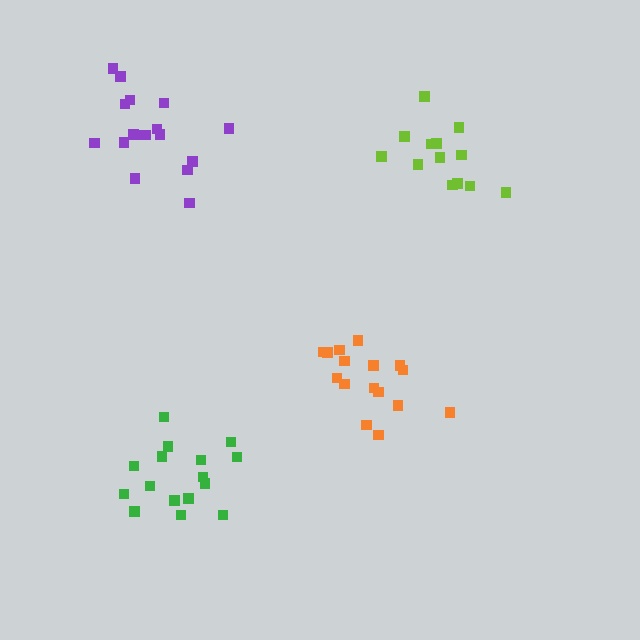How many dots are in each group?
Group 1: 17 dots, Group 2: 13 dots, Group 3: 16 dots, Group 4: 16 dots (62 total).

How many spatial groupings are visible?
There are 4 spatial groupings.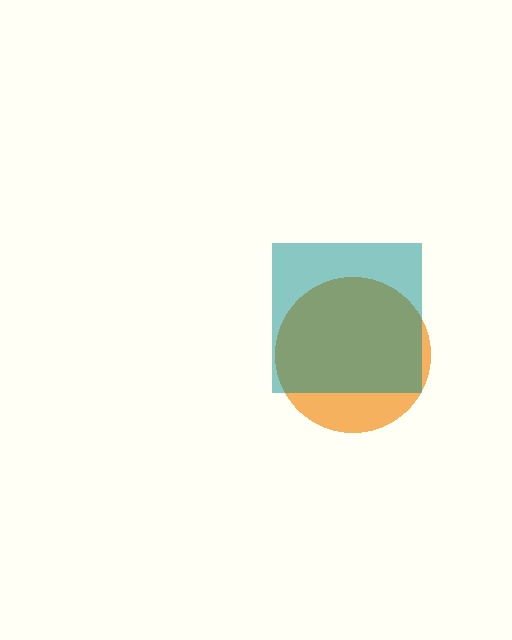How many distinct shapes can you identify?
There are 2 distinct shapes: an orange circle, a teal square.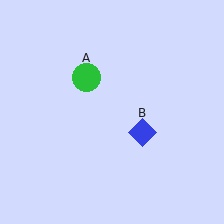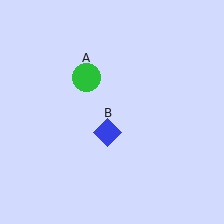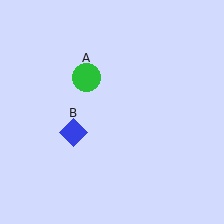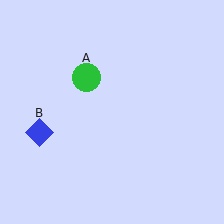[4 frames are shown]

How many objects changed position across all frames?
1 object changed position: blue diamond (object B).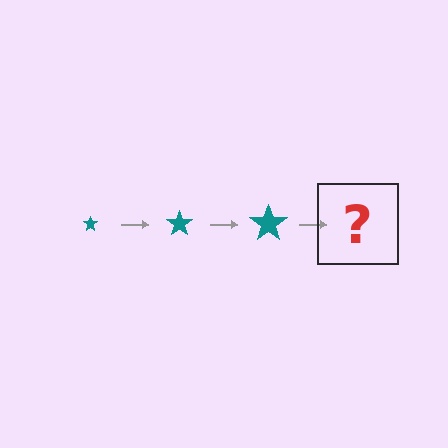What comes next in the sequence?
The next element should be a teal star, larger than the previous one.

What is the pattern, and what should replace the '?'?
The pattern is that the star gets progressively larger each step. The '?' should be a teal star, larger than the previous one.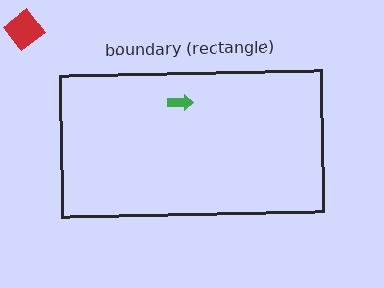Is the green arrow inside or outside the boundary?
Inside.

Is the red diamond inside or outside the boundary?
Outside.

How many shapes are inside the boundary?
1 inside, 1 outside.